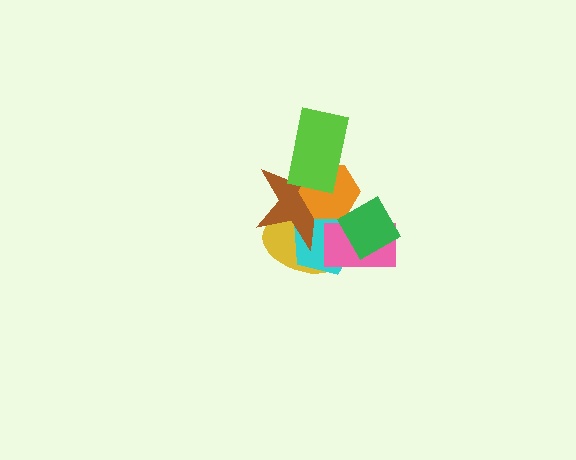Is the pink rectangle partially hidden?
Yes, it is partially covered by another shape.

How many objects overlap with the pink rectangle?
4 objects overlap with the pink rectangle.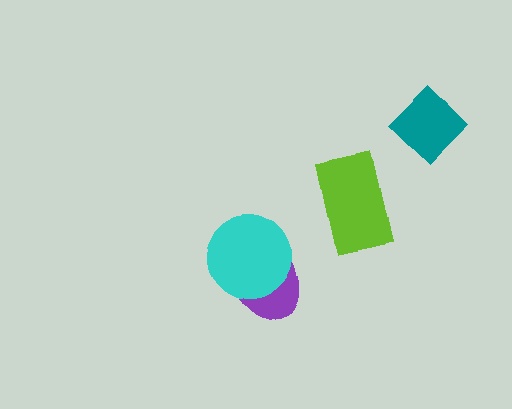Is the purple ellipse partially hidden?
Yes, it is partially covered by another shape.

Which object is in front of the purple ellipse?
The cyan circle is in front of the purple ellipse.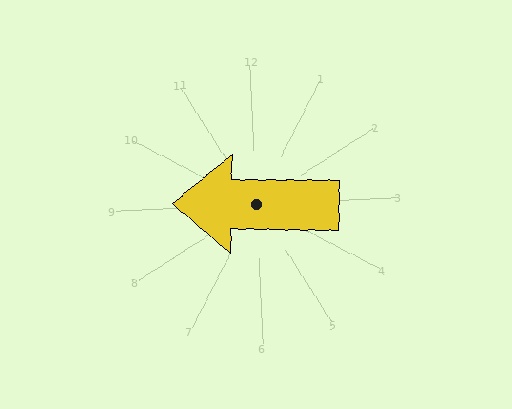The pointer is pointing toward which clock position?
Roughly 9 o'clock.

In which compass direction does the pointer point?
West.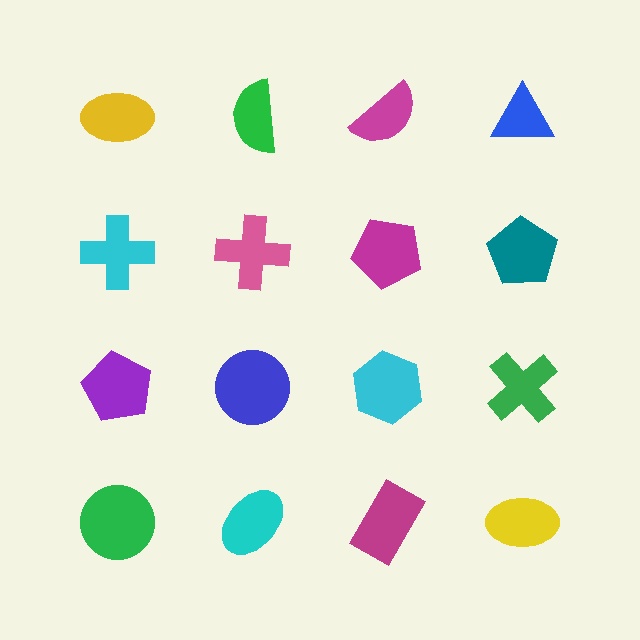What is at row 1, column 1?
A yellow ellipse.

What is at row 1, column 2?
A green semicircle.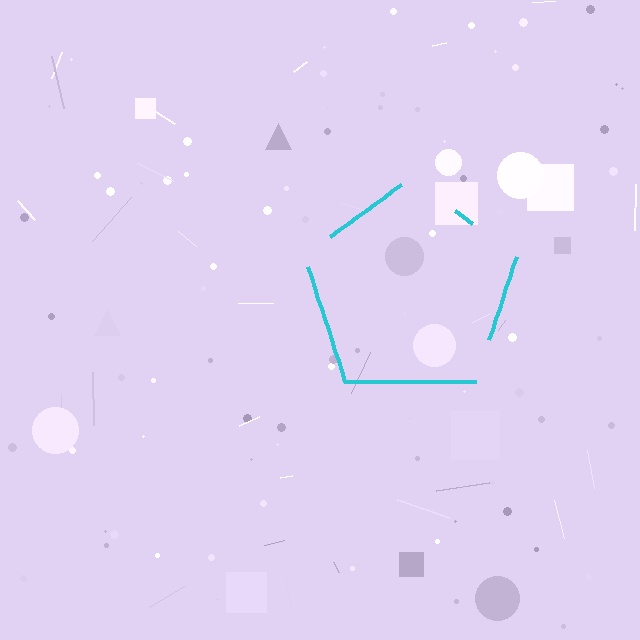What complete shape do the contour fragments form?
The contour fragments form a pentagon.